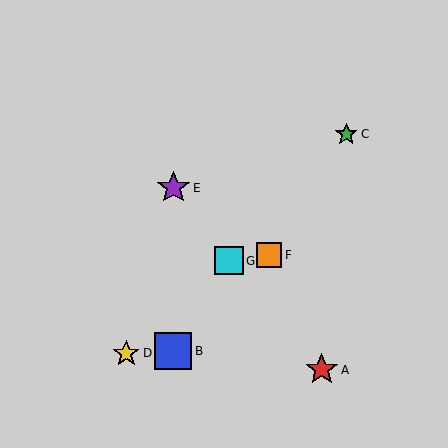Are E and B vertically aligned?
Yes, both are at x≈173.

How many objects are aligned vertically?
2 objects (B, E) are aligned vertically.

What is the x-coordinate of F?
Object F is at x≈269.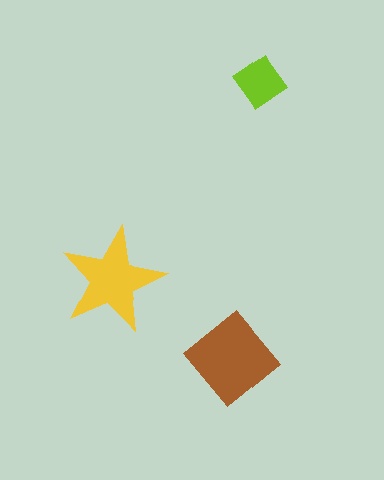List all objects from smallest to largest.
The lime diamond, the yellow star, the brown diamond.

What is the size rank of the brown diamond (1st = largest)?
1st.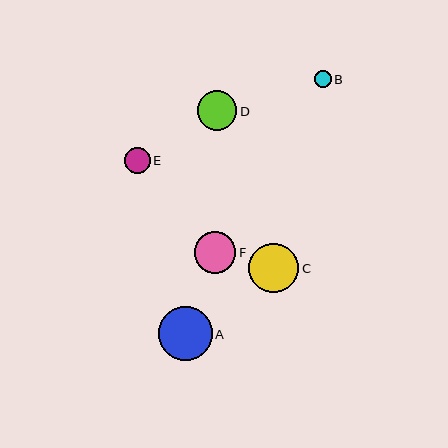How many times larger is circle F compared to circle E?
Circle F is approximately 1.6 times the size of circle E.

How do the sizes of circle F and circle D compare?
Circle F and circle D are approximately the same size.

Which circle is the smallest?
Circle B is the smallest with a size of approximately 17 pixels.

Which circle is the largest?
Circle A is the largest with a size of approximately 54 pixels.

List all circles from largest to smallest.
From largest to smallest: A, C, F, D, E, B.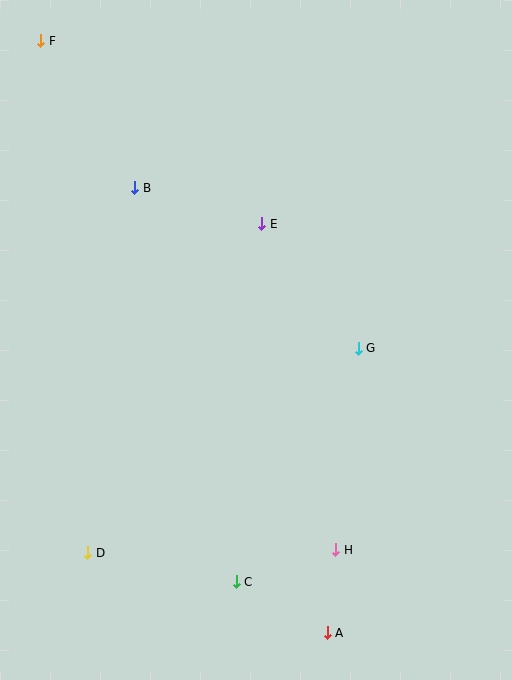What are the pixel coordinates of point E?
Point E is at (262, 224).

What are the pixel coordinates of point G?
Point G is at (358, 348).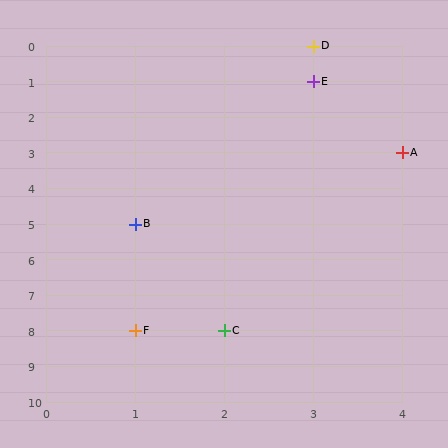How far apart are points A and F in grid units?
Points A and F are 3 columns and 5 rows apart (about 5.8 grid units diagonally).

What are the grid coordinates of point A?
Point A is at grid coordinates (4, 3).